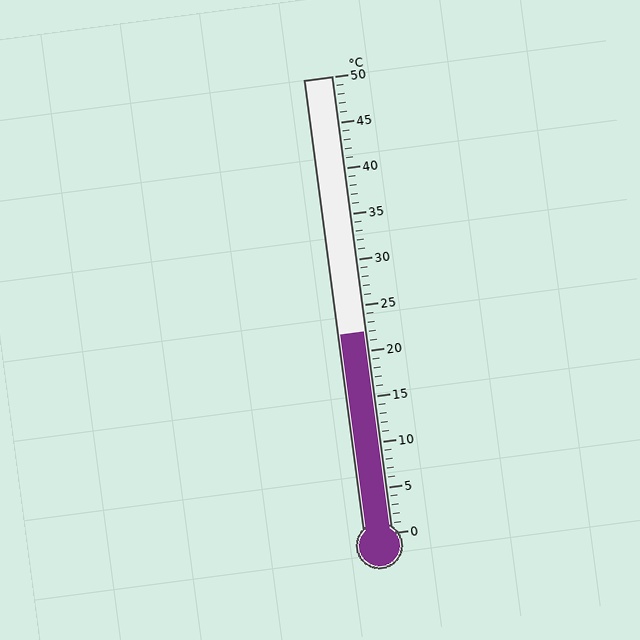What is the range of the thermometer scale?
The thermometer scale ranges from 0°C to 50°C.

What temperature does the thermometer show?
The thermometer shows approximately 22°C.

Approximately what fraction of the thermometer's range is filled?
The thermometer is filled to approximately 45% of its range.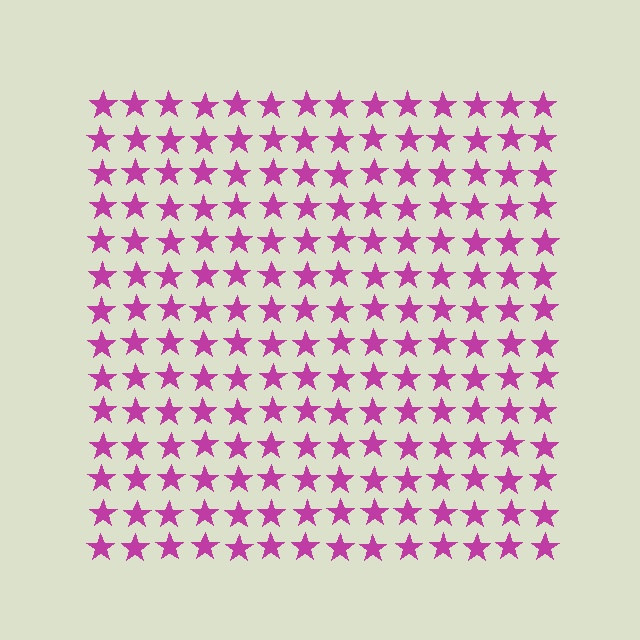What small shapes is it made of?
It is made of small stars.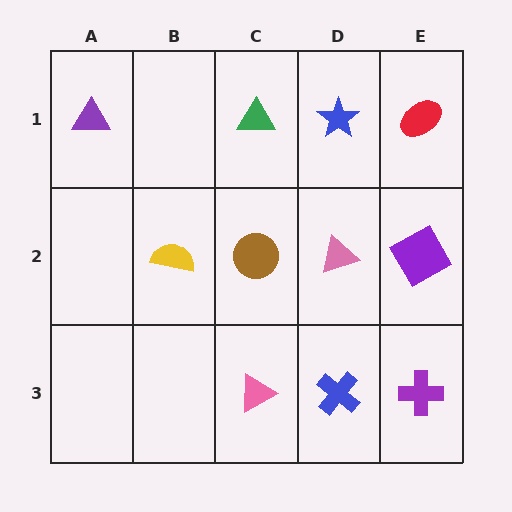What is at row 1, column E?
A red ellipse.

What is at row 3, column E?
A purple cross.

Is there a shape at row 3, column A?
No, that cell is empty.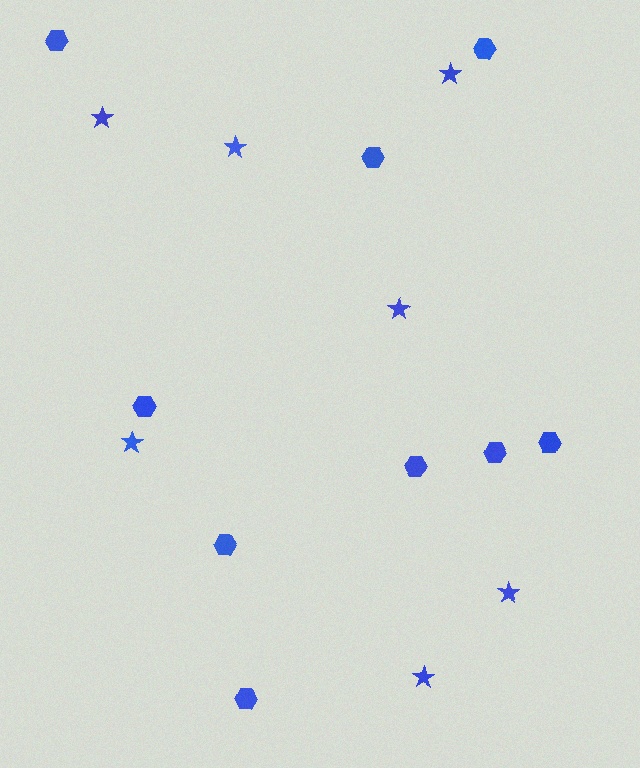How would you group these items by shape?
There are 2 groups: one group of hexagons (9) and one group of stars (7).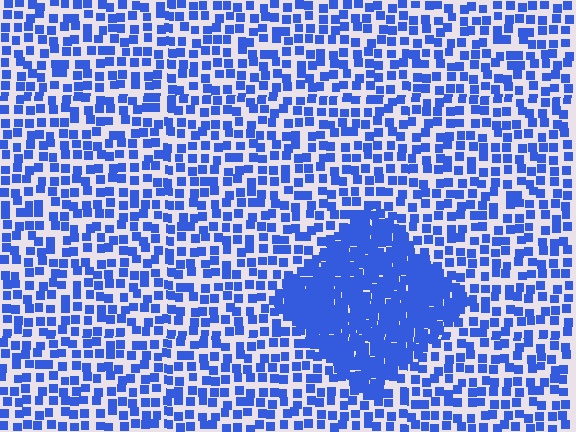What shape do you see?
I see a diamond.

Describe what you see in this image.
The image contains small blue elements arranged at two different densities. A diamond-shaped region is visible where the elements are more densely packed than the surrounding area.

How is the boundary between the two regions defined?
The boundary is defined by a change in element density (approximately 2.6x ratio). All elements are the same color, size, and shape.